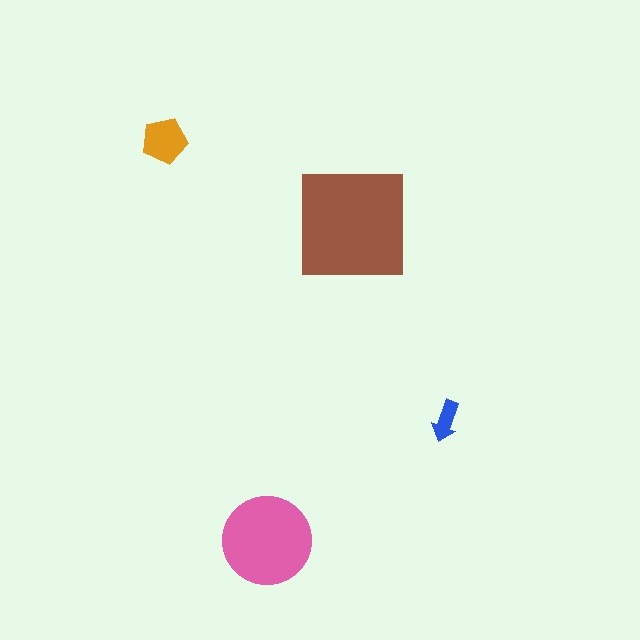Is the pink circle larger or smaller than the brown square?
Smaller.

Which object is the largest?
The brown square.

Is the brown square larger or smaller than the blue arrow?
Larger.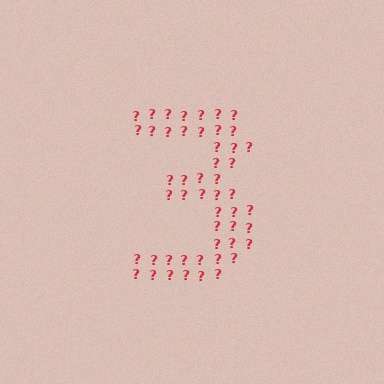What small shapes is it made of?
It is made of small question marks.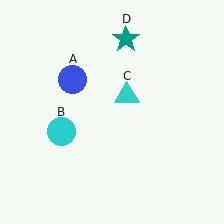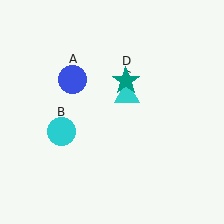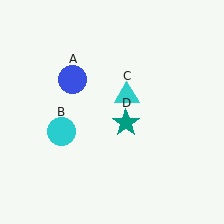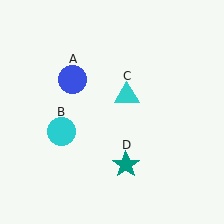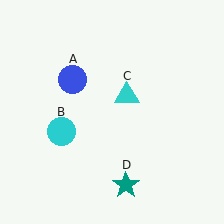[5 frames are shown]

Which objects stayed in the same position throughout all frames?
Blue circle (object A) and cyan circle (object B) and cyan triangle (object C) remained stationary.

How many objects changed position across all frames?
1 object changed position: teal star (object D).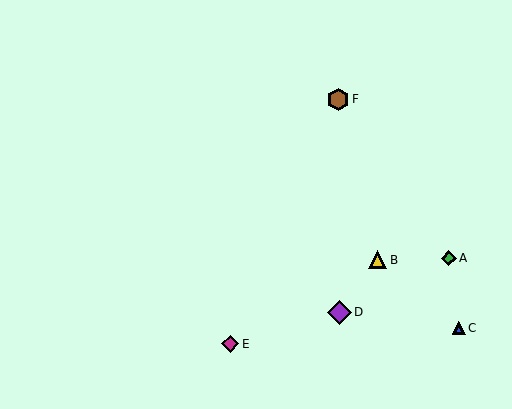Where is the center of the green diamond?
The center of the green diamond is at (449, 258).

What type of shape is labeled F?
Shape F is a brown hexagon.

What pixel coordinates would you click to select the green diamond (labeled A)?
Click at (449, 258) to select the green diamond A.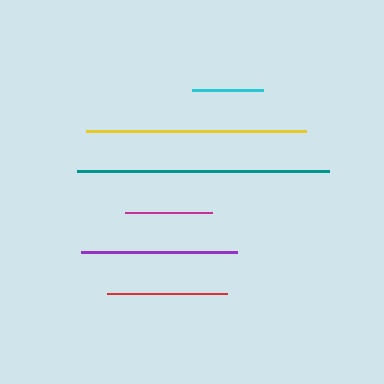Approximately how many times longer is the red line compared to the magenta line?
The red line is approximately 1.4 times the length of the magenta line.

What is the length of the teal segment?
The teal segment is approximately 252 pixels long.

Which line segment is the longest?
The teal line is the longest at approximately 252 pixels.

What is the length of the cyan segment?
The cyan segment is approximately 71 pixels long.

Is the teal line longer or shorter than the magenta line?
The teal line is longer than the magenta line.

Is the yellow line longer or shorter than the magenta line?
The yellow line is longer than the magenta line.